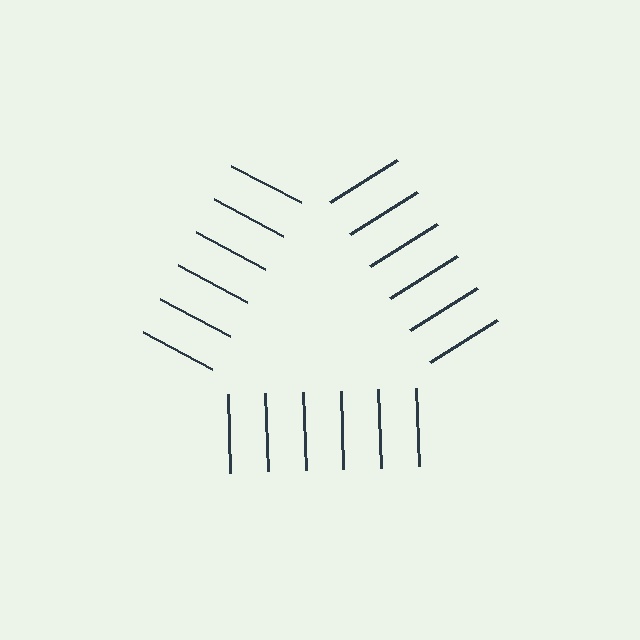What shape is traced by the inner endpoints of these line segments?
An illusory triangle — the line segments terminate on its edges but no continuous stroke is drawn.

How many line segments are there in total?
18 — 6 along each of the 3 edges.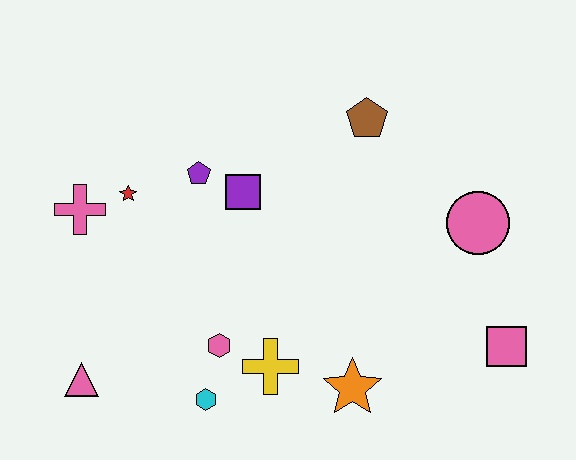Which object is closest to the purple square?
The purple pentagon is closest to the purple square.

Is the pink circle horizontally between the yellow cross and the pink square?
Yes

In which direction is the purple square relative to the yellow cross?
The purple square is above the yellow cross.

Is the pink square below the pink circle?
Yes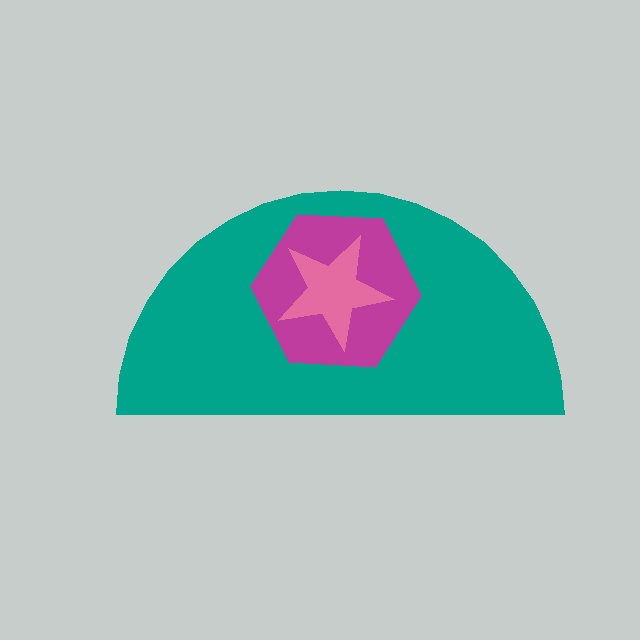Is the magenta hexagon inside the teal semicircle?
Yes.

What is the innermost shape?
The pink star.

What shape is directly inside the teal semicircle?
The magenta hexagon.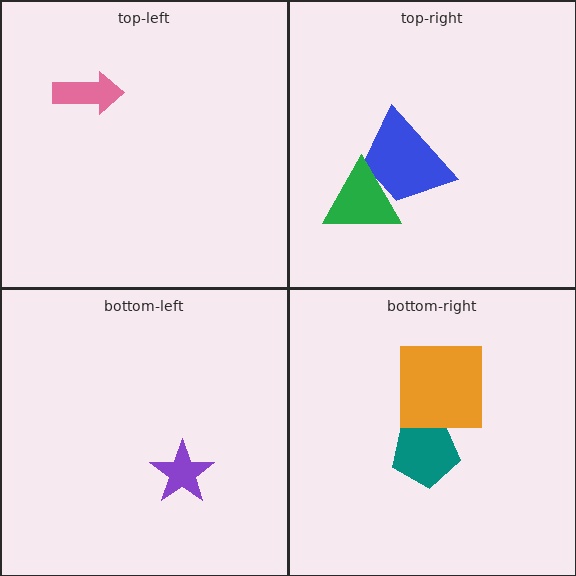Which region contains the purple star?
The bottom-left region.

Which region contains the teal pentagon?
The bottom-right region.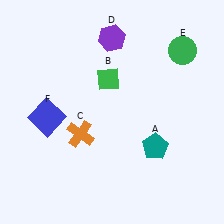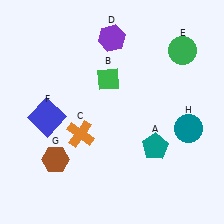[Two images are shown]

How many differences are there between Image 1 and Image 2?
There are 2 differences between the two images.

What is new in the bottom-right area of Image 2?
A teal circle (H) was added in the bottom-right area of Image 2.